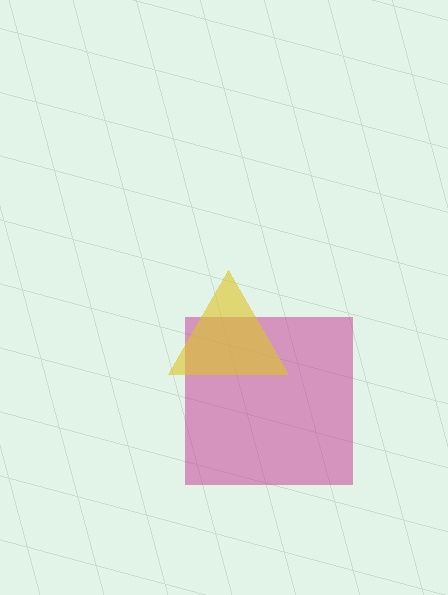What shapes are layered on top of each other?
The layered shapes are: a magenta square, a yellow triangle.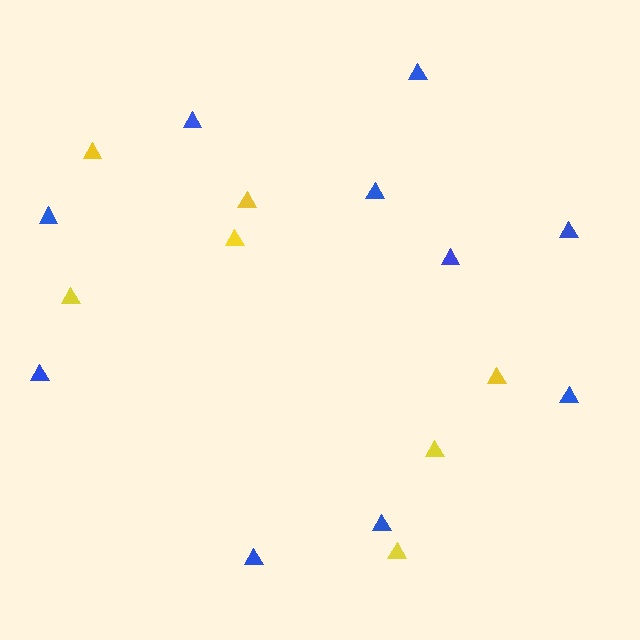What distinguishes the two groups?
There are 2 groups: one group of blue triangles (10) and one group of yellow triangles (7).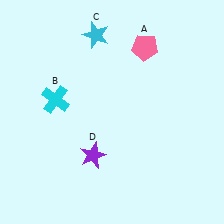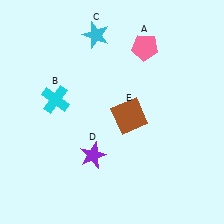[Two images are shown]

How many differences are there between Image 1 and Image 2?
There is 1 difference between the two images.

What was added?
A brown square (E) was added in Image 2.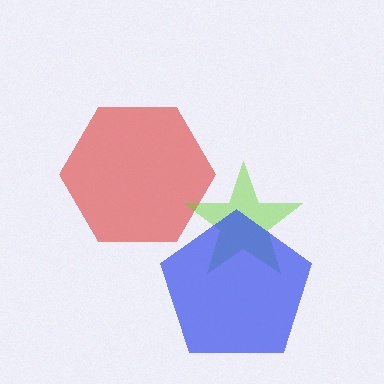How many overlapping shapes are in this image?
There are 3 overlapping shapes in the image.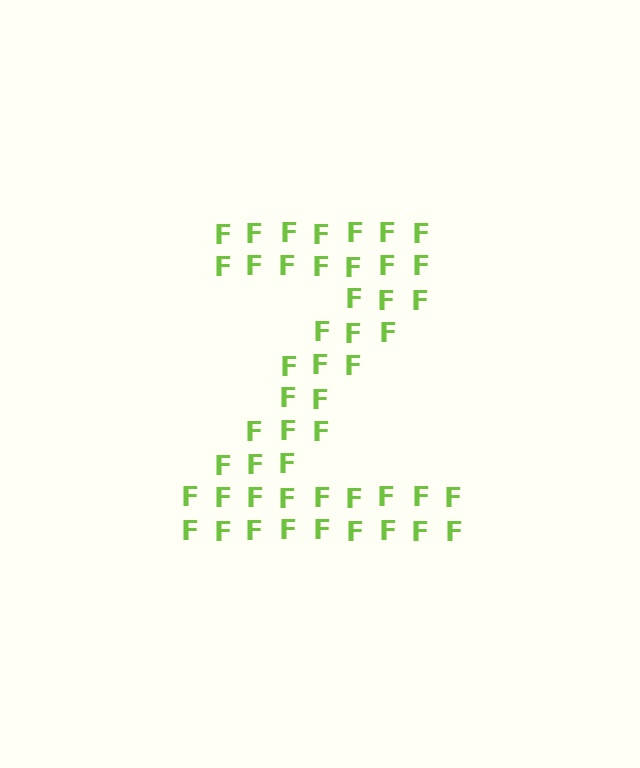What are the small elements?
The small elements are letter F's.